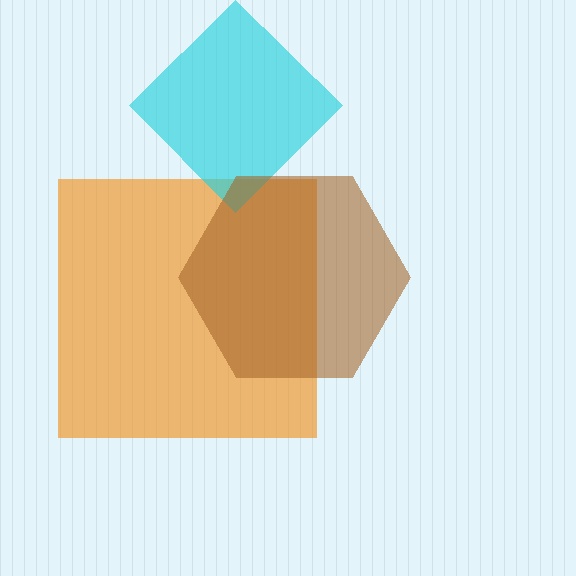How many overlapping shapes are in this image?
There are 3 overlapping shapes in the image.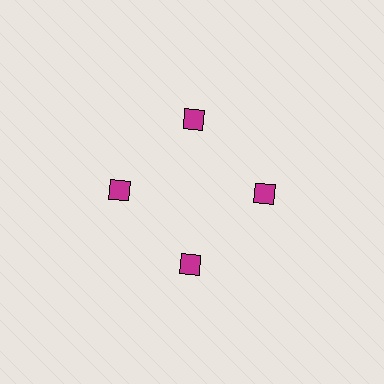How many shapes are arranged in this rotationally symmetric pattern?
There are 4 shapes, arranged in 4 groups of 1.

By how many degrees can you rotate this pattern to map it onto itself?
The pattern maps onto itself every 90 degrees of rotation.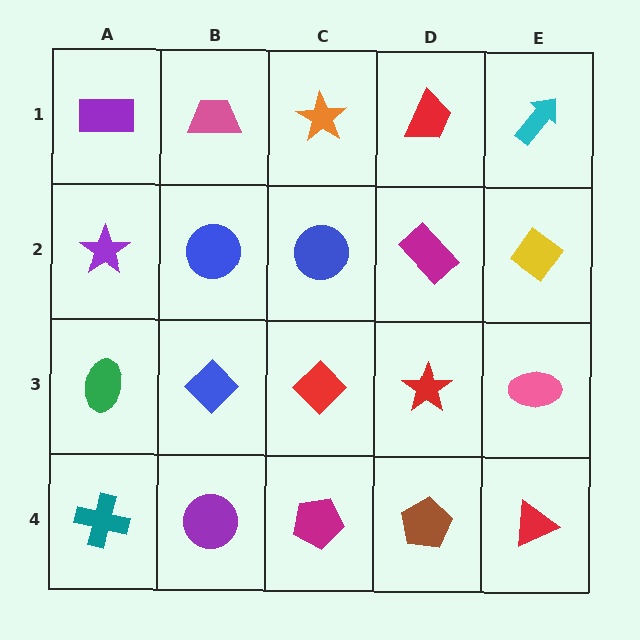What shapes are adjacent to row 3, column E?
A yellow diamond (row 2, column E), a red triangle (row 4, column E), a red star (row 3, column D).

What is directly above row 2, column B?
A pink trapezoid.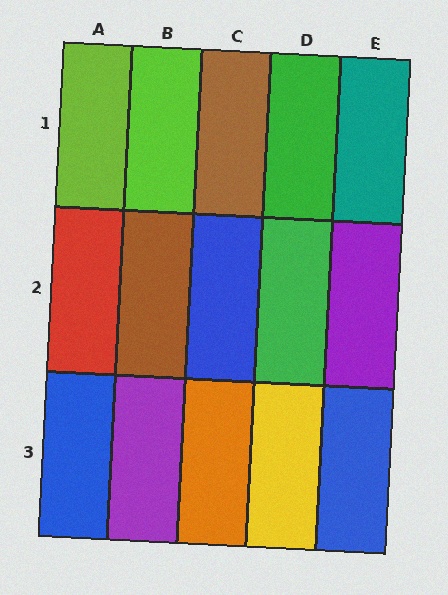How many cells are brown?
2 cells are brown.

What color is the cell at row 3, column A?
Blue.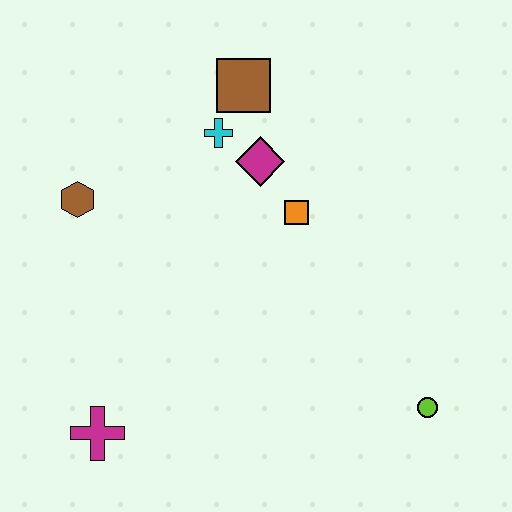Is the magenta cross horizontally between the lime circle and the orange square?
No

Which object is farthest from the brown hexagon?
The lime circle is farthest from the brown hexagon.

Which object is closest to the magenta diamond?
The cyan cross is closest to the magenta diamond.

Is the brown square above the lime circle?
Yes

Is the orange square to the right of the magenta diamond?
Yes